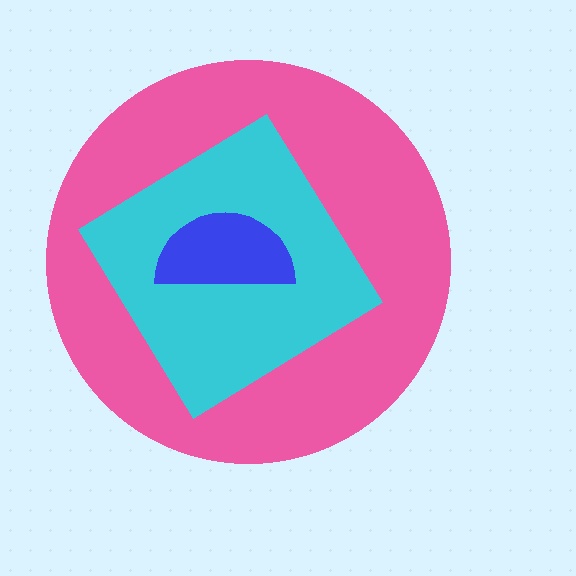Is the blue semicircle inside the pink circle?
Yes.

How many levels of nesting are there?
3.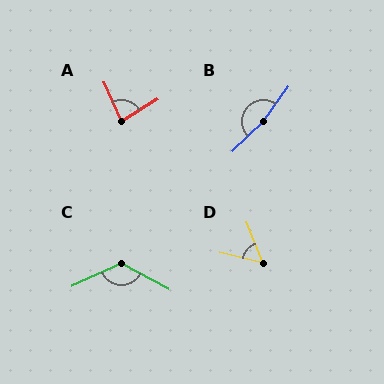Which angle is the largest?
B, at approximately 170 degrees.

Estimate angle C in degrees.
Approximately 128 degrees.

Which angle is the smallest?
D, at approximately 55 degrees.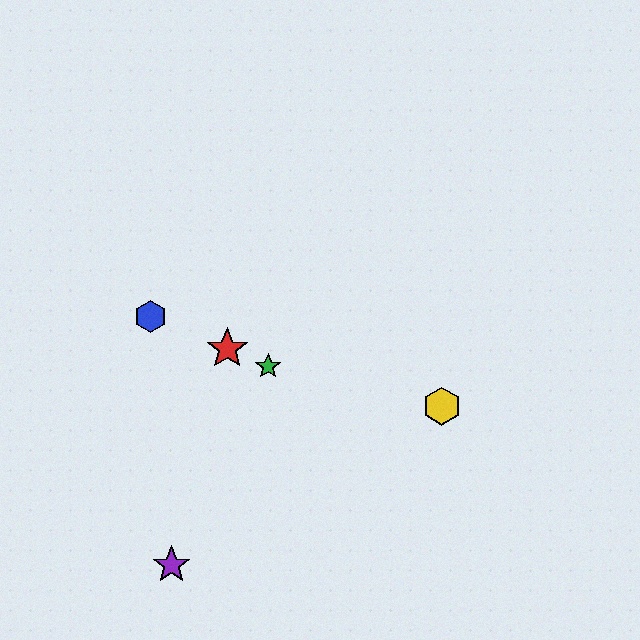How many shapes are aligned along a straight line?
3 shapes (the red star, the blue hexagon, the green star) are aligned along a straight line.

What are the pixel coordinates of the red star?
The red star is at (227, 349).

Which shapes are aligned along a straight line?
The red star, the blue hexagon, the green star are aligned along a straight line.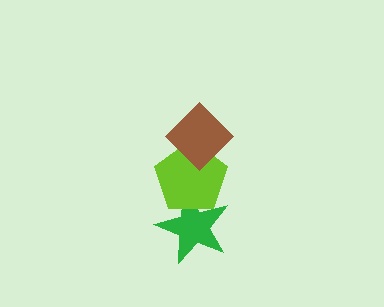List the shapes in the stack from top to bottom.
From top to bottom: the brown diamond, the lime pentagon, the green star.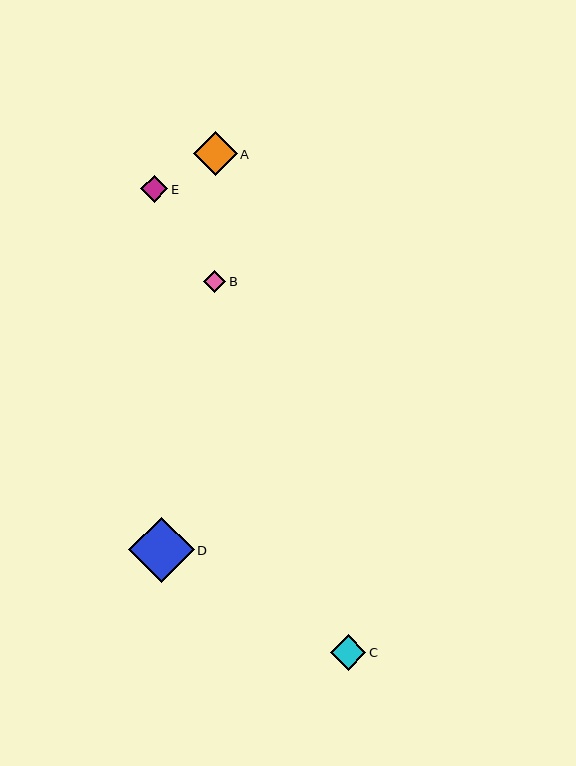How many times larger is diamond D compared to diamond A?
Diamond D is approximately 1.5 times the size of diamond A.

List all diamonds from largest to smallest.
From largest to smallest: D, A, C, E, B.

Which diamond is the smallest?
Diamond B is the smallest with a size of approximately 22 pixels.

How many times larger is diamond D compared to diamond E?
Diamond D is approximately 2.4 times the size of diamond E.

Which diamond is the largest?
Diamond D is the largest with a size of approximately 65 pixels.